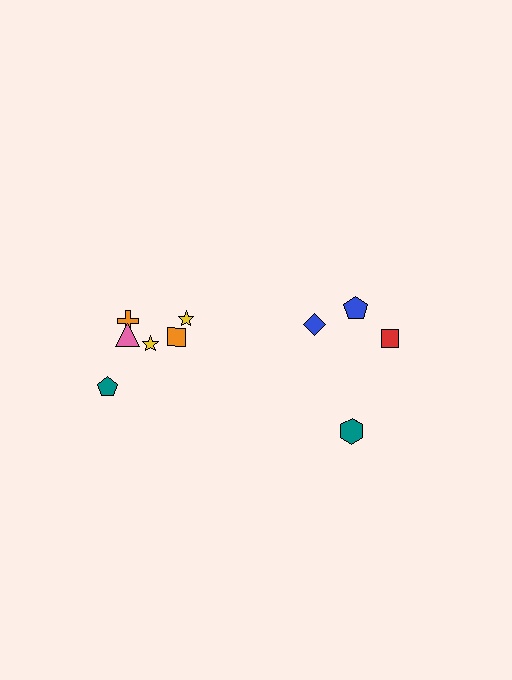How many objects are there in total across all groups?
There are 10 objects.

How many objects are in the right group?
There are 4 objects.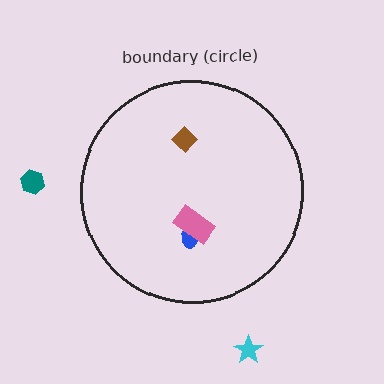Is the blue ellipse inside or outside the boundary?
Inside.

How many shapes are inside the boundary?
3 inside, 2 outside.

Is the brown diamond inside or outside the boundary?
Inside.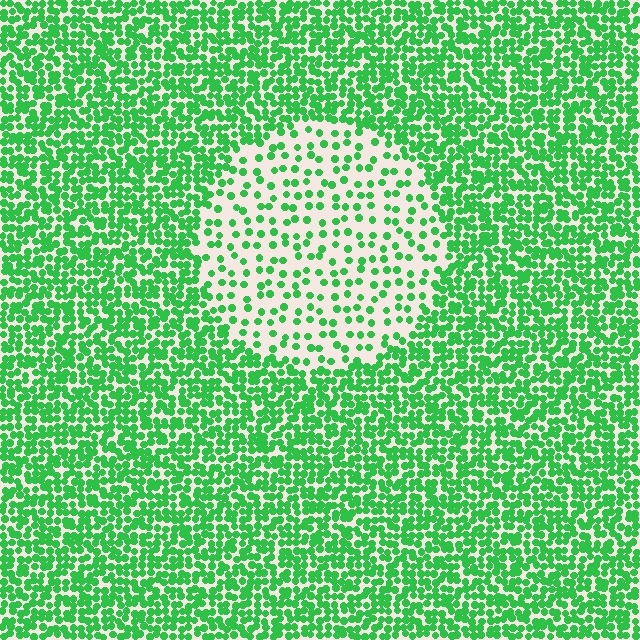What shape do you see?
I see a circle.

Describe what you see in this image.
The image contains small green elements arranged at two different densities. A circle-shaped region is visible where the elements are less densely packed than the surrounding area.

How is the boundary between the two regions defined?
The boundary is defined by a change in element density (approximately 2.7x ratio). All elements are the same color, size, and shape.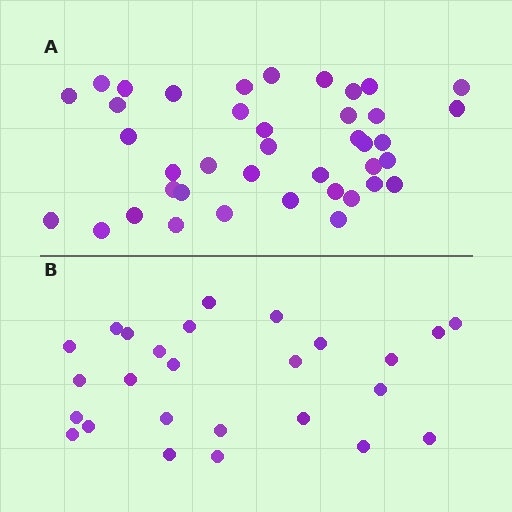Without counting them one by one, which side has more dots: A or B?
Region A (the top region) has more dots.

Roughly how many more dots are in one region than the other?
Region A has approximately 15 more dots than region B.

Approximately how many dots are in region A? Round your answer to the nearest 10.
About 40 dots.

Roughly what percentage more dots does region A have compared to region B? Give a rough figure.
About 55% more.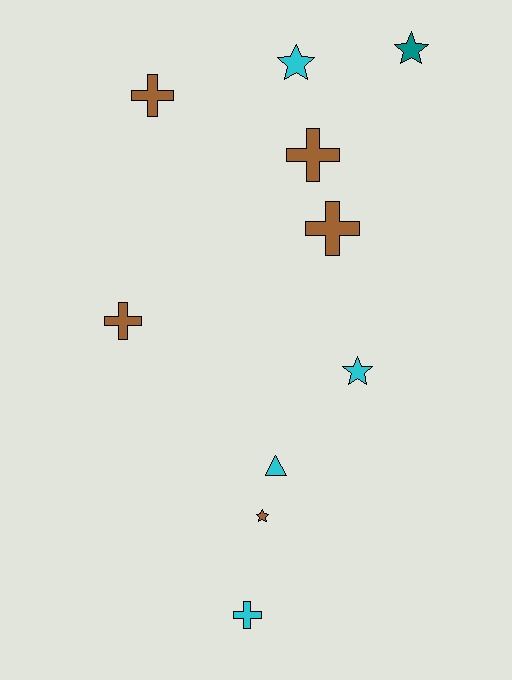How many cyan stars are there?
There are 2 cyan stars.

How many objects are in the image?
There are 10 objects.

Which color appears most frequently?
Brown, with 5 objects.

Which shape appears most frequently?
Cross, with 5 objects.